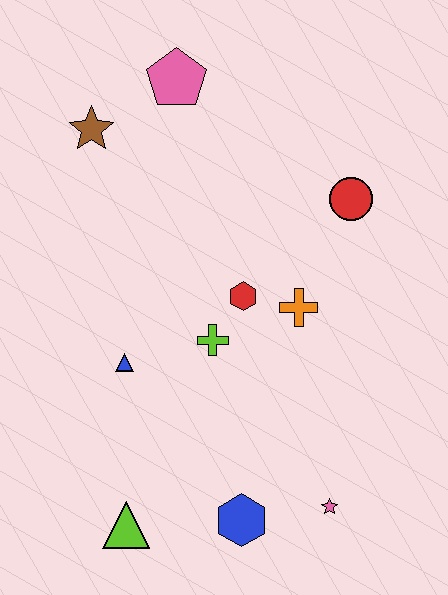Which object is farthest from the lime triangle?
The pink pentagon is farthest from the lime triangle.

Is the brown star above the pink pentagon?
No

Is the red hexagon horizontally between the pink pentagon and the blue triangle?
No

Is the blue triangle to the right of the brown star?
Yes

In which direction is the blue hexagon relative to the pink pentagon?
The blue hexagon is below the pink pentagon.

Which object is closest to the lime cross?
The red hexagon is closest to the lime cross.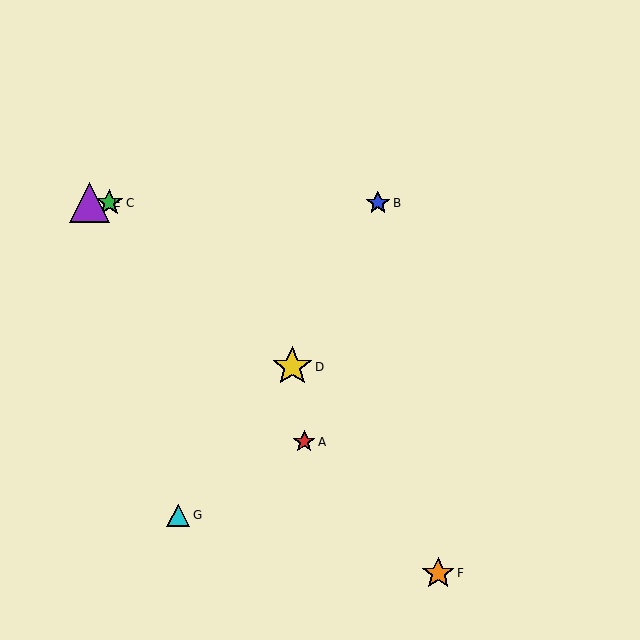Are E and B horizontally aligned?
Yes, both are at y≈203.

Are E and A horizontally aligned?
No, E is at y≈203 and A is at y≈442.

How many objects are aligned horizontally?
3 objects (B, C, E) are aligned horizontally.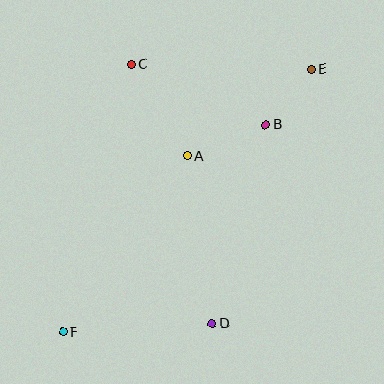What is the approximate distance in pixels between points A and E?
The distance between A and E is approximately 152 pixels.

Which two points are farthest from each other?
Points E and F are farthest from each other.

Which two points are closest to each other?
Points B and E are closest to each other.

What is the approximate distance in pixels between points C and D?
The distance between C and D is approximately 272 pixels.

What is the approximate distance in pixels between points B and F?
The distance between B and F is approximately 290 pixels.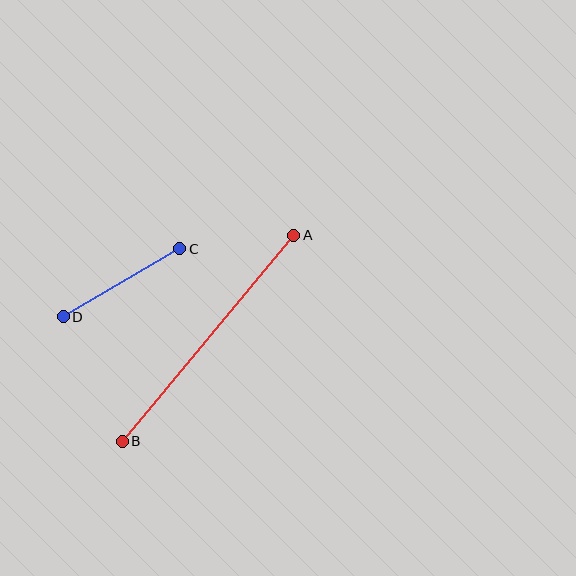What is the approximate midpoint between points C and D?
The midpoint is at approximately (122, 283) pixels.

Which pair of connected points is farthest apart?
Points A and B are farthest apart.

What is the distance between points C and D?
The distance is approximately 135 pixels.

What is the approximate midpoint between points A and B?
The midpoint is at approximately (208, 338) pixels.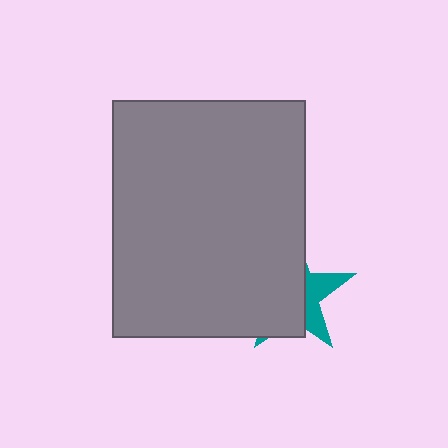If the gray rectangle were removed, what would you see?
You would see the complete teal star.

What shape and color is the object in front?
The object in front is a gray rectangle.